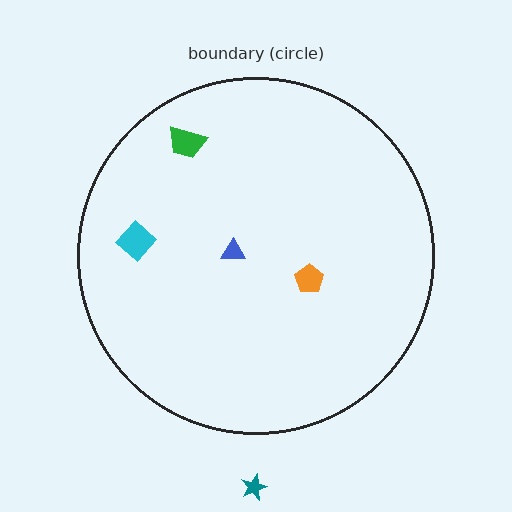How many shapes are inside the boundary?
4 inside, 1 outside.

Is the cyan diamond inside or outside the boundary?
Inside.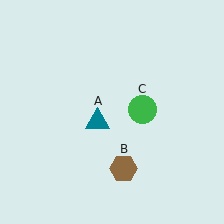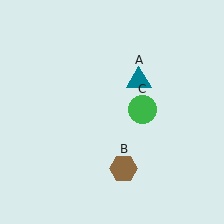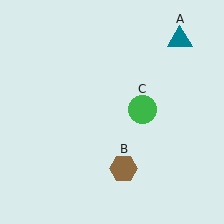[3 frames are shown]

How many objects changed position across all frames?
1 object changed position: teal triangle (object A).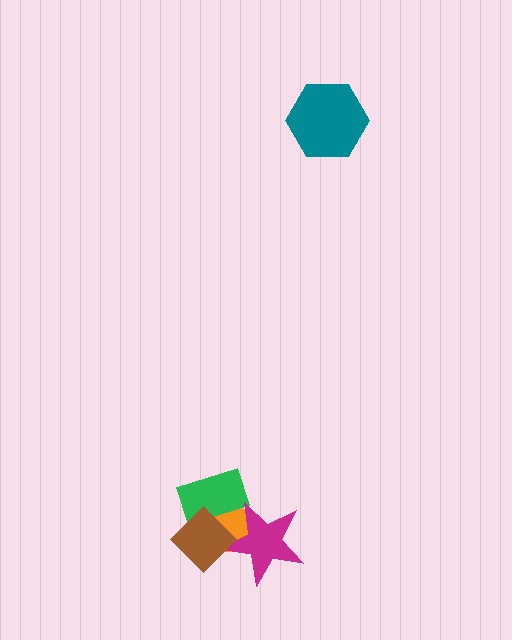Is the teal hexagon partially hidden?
No, no other shape covers it.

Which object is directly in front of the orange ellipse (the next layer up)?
The green rectangle is directly in front of the orange ellipse.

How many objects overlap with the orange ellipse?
3 objects overlap with the orange ellipse.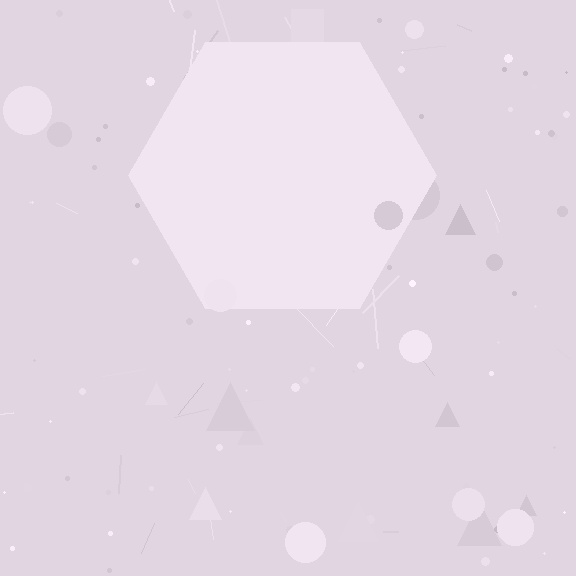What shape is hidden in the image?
A hexagon is hidden in the image.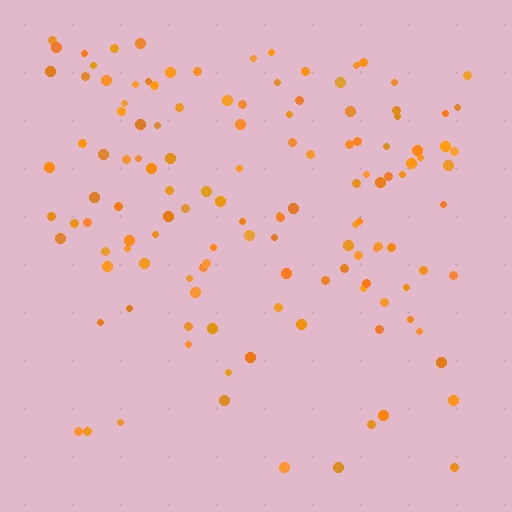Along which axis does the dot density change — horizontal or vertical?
Vertical.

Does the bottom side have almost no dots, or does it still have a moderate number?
Still a moderate number, just noticeably fewer than the top.